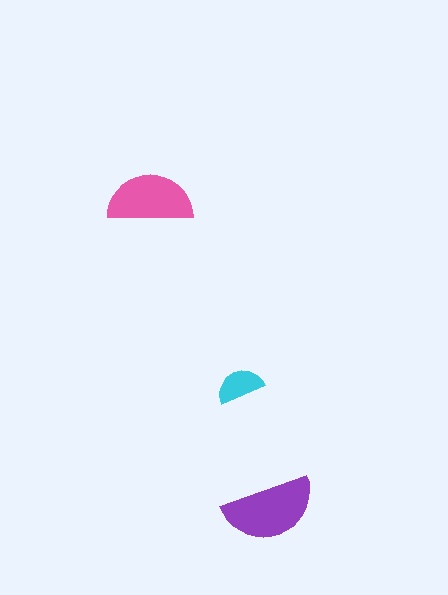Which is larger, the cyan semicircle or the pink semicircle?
The pink one.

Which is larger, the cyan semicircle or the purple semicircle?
The purple one.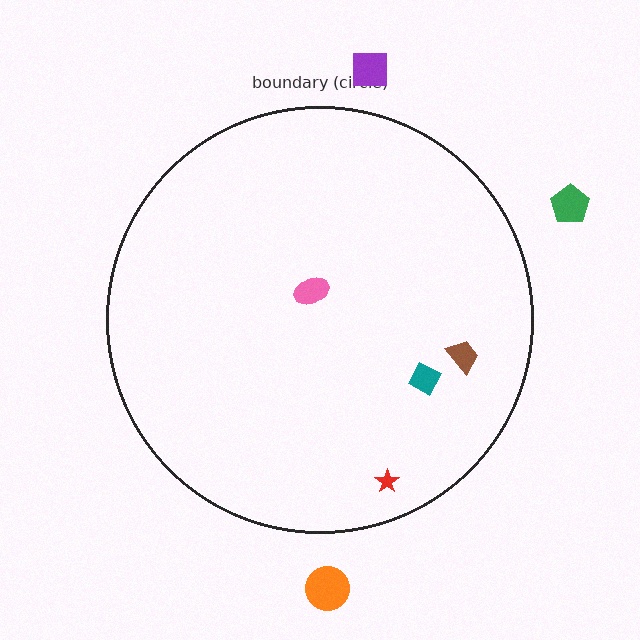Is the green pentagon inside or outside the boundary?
Outside.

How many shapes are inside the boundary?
4 inside, 3 outside.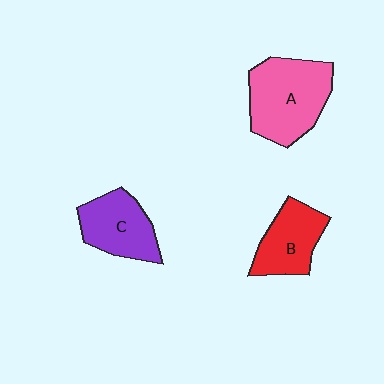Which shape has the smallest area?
Shape B (red).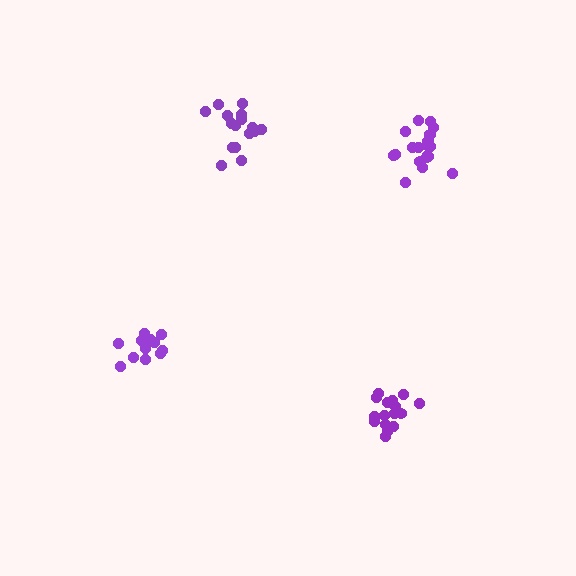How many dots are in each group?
Group 1: 16 dots, Group 2: 16 dots, Group 3: 18 dots, Group 4: 12 dots (62 total).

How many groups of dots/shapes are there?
There are 4 groups.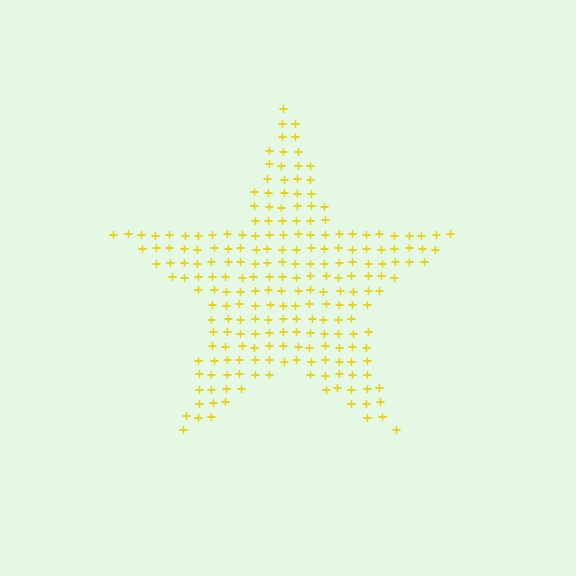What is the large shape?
The large shape is a star.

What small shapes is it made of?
It is made of small plus signs.